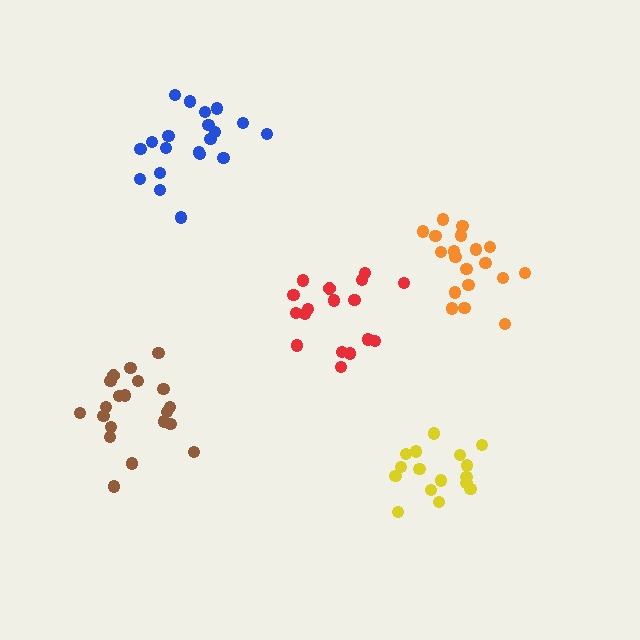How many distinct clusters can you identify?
There are 5 distinct clusters.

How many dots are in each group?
Group 1: 19 dots, Group 2: 20 dots, Group 3: 20 dots, Group 4: 16 dots, Group 5: 17 dots (92 total).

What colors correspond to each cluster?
The clusters are colored: orange, blue, brown, yellow, red.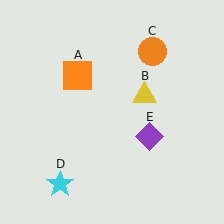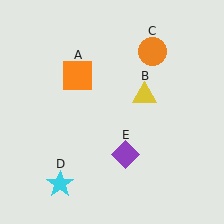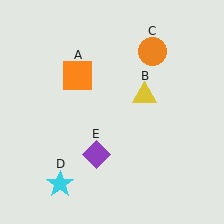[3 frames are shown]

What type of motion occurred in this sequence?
The purple diamond (object E) rotated clockwise around the center of the scene.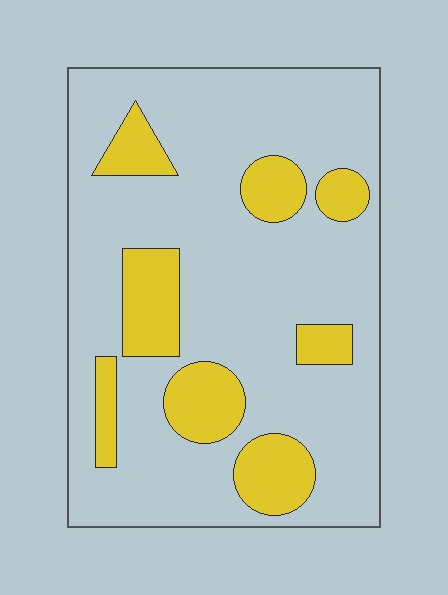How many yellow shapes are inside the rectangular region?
8.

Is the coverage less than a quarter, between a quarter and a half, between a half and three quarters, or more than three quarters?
Less than a quarter.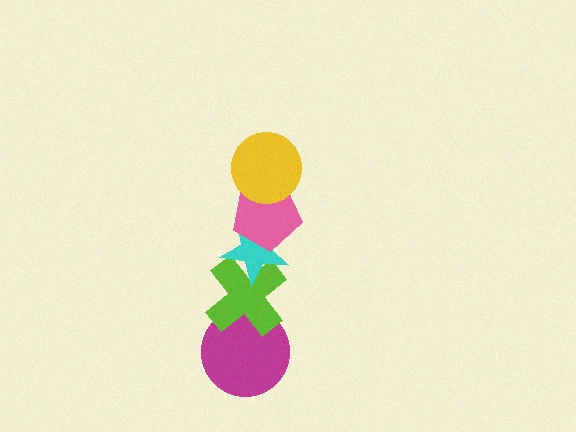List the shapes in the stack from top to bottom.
From top to bottom: the yellow circle, the pink pentagon, the cyan star, the lime cross, the magenta circle.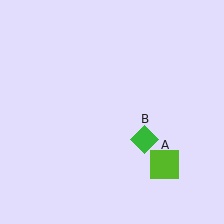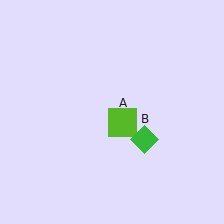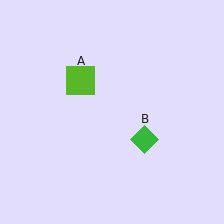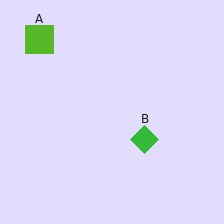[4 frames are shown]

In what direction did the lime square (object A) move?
The lime square (object A) moved up and to the left.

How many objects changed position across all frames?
1 object changed position: lime square (object A).